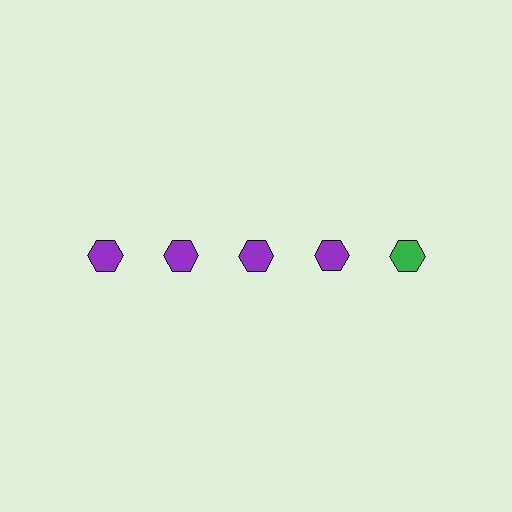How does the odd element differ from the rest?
It has a different color: green instead of purple.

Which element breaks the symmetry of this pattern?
The green hexagon in the top row, rightmost column breaks the symmetry. All other shapes are purple hexagons.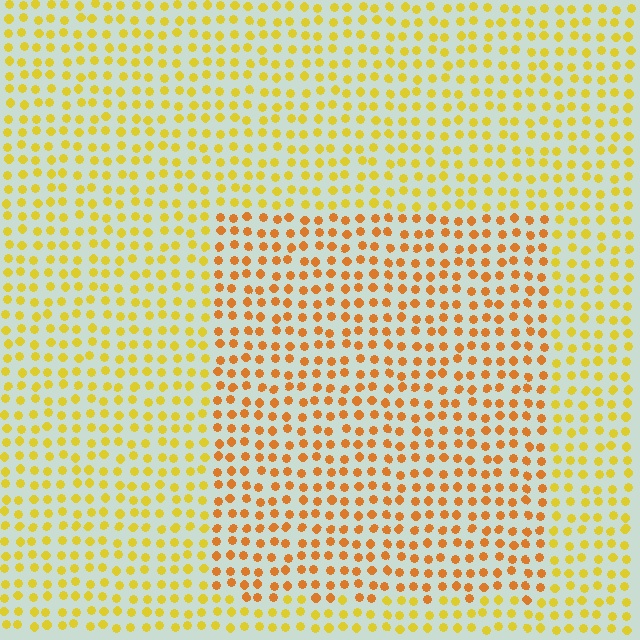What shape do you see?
I see a rectangle.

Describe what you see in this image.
The image is filled with small yellow elements in a uniform arrangement. A rectangle-shaped region is visible where the elements are tinted to a slightly different hue, forming a subtle color boundary.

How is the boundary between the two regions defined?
The boundary is defined purely by a slight shift in hue (about 28 degrees). Spacing, size, and orientation are identical on both sides.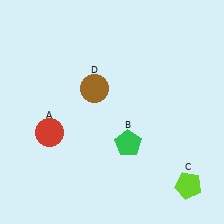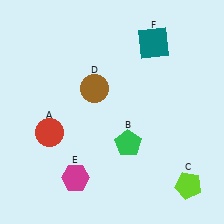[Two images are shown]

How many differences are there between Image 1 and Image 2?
There are 2 differences between the two images.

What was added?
A magenta hexagon (E), a teal square (F) were added in Image 2.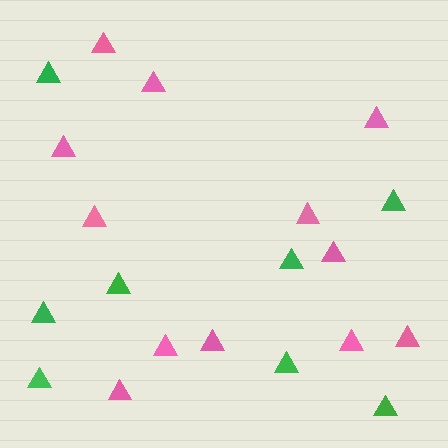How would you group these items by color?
There are 2 groups: one group of green triangles (8) and one group of pink triangles (12).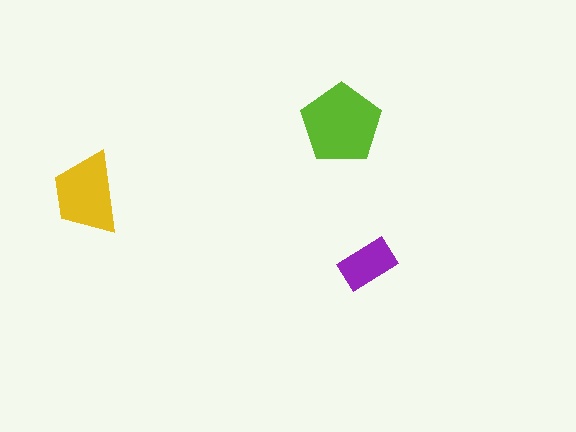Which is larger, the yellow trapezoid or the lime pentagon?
The lime pentagon.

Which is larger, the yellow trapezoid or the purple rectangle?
The yellow trapezoid.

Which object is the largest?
The lime pentagon.